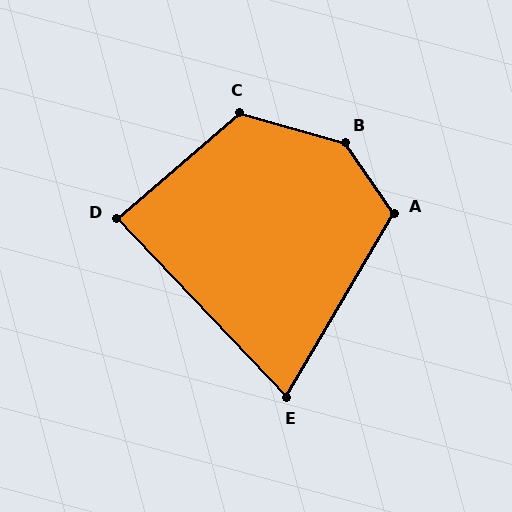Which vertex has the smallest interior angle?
E, at approximately 74 degrees.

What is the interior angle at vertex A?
Approximately 115 degrees (obtuse).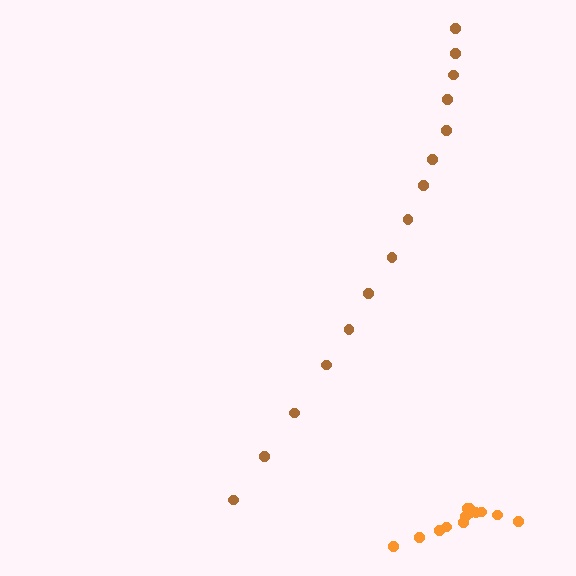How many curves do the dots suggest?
There are 2 distinct paths.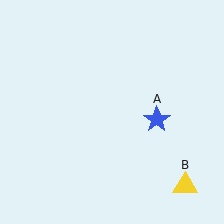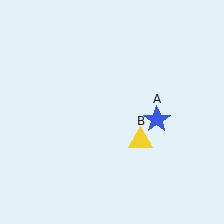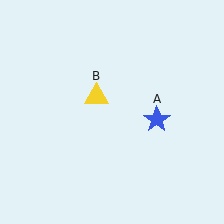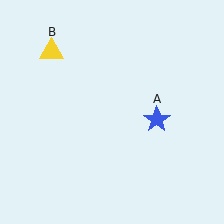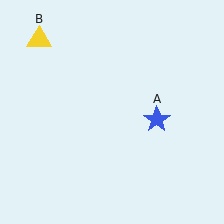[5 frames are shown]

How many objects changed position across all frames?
1 object changed position: yellow triangle (object B).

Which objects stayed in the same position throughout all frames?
Blue star (object A) remained stationary.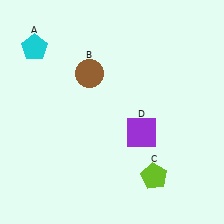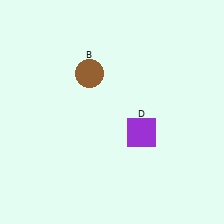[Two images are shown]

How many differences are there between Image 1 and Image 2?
There are 2 differences between the two images.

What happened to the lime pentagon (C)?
The lime pentagon (C) was removed in Image 2. It was in the bottom-right area of Image 1.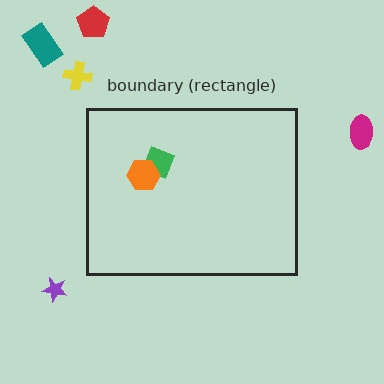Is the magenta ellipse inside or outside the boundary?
Outside.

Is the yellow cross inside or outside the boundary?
Outside.